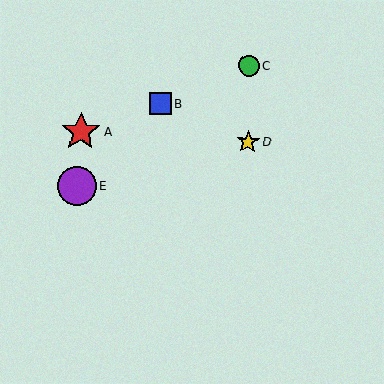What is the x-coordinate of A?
Object A is at x≈81.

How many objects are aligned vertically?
2 objects (C, D) are aligned vertically.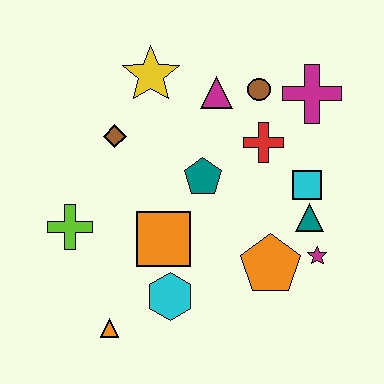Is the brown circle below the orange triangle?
No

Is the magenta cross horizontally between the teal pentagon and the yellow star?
No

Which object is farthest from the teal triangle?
The lime cross is farthest from the teal triangle.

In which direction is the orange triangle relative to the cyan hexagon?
The orange triangle is to the left of the cyan hexagon.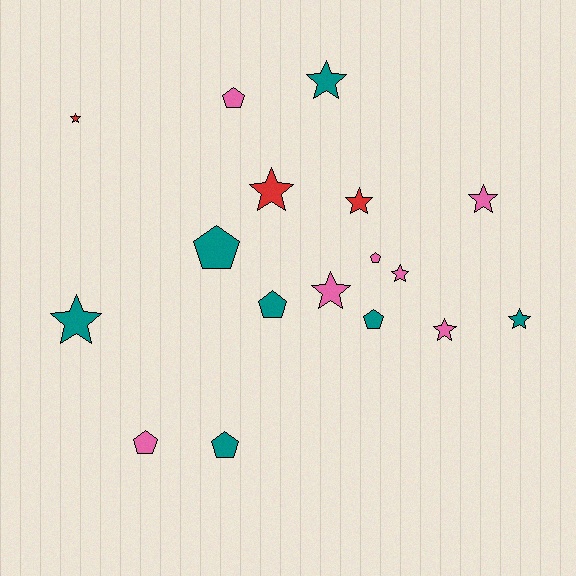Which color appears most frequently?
Pink, with 7 objects.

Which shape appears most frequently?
Star, with 10 objects.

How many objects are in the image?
There are 17 objects.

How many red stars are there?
There are 3 red stars.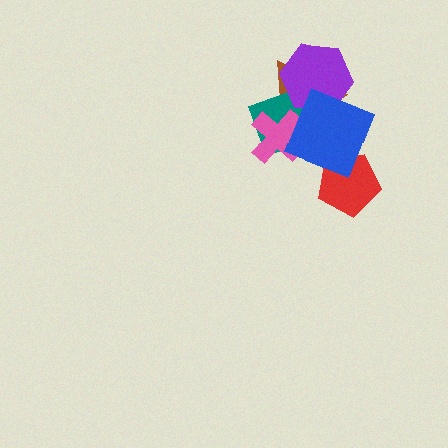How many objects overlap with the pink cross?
3 objects overlap with the pink cross.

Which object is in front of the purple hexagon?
The blue diamond is in front of the purple hexagon.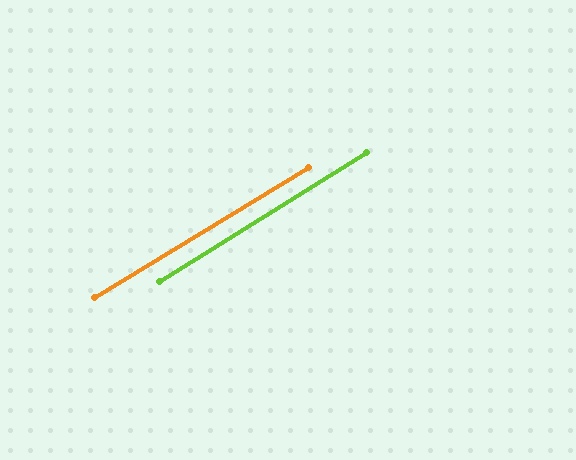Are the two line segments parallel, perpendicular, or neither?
Parallel — their directions differ by only 0.5°.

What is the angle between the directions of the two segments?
Approximately 0 degrees.